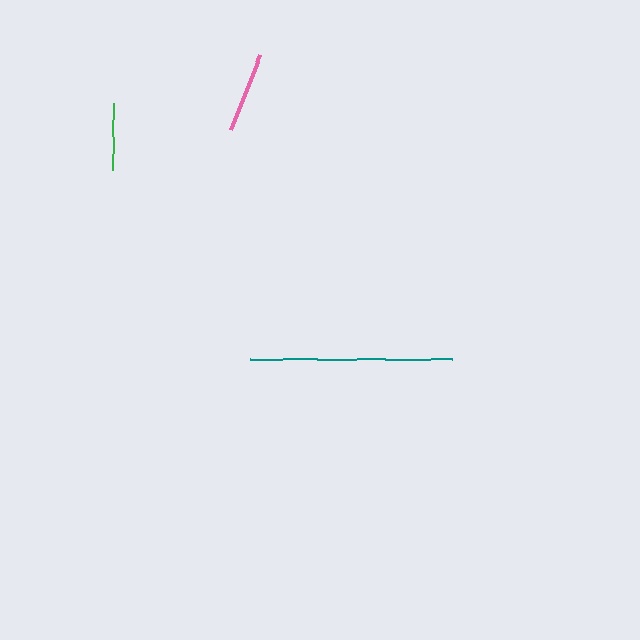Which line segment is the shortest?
The green line is the shortest at approximately 68 pixels.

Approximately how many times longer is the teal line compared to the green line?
The teal line is approximately 3.0 times the length of the green line.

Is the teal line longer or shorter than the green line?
The teal line is longer than the green line.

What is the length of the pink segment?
The pink segment is approximately 80 pixels long.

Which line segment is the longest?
The teal line is the longest at approximately 202 pixels.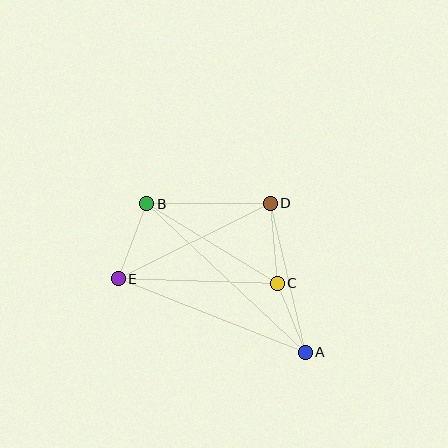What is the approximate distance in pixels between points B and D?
The distance between B and D is approximately 124 pixels.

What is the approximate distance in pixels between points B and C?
The distance between B and C is approximately 153 pixels.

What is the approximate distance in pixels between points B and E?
The distance between B and E is approximately 80 pixels.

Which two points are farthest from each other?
Points A and B are farthest from each other.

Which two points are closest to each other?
Points A and C are closest to each other.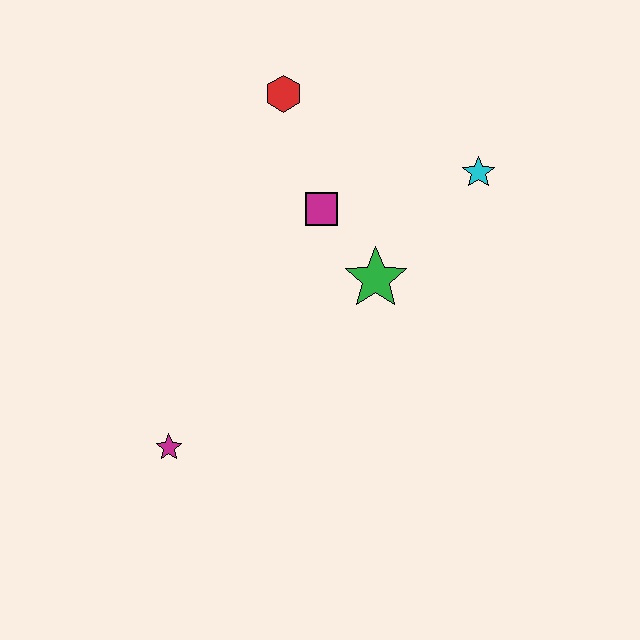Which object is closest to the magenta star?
The green star is closest to the magenta star.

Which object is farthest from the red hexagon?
The magenta star is farthest from the red hexagon.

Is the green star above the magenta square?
No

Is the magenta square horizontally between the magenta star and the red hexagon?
No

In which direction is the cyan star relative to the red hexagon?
The cyan star is to the right of the red hexagon.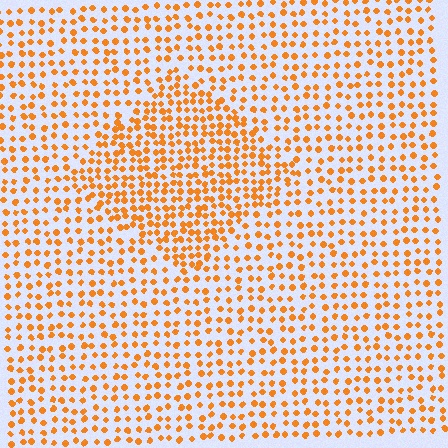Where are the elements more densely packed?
The elements are more densely packed inside the diamond boundary.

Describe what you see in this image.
The image contains small orange elements arranged at two different densities. A diamond-shaped region is visible where the elements are more densely packed than the surrounding area.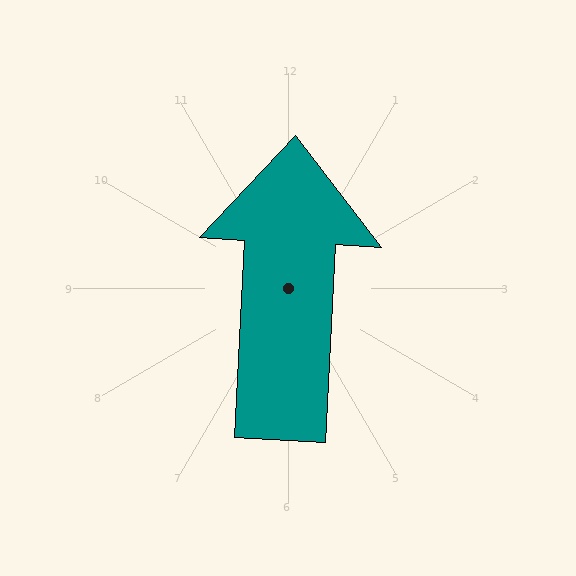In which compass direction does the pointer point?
North.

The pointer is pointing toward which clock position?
Roughly 12 o'clock.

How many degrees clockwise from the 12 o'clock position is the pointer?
Approximately 3 degrees.